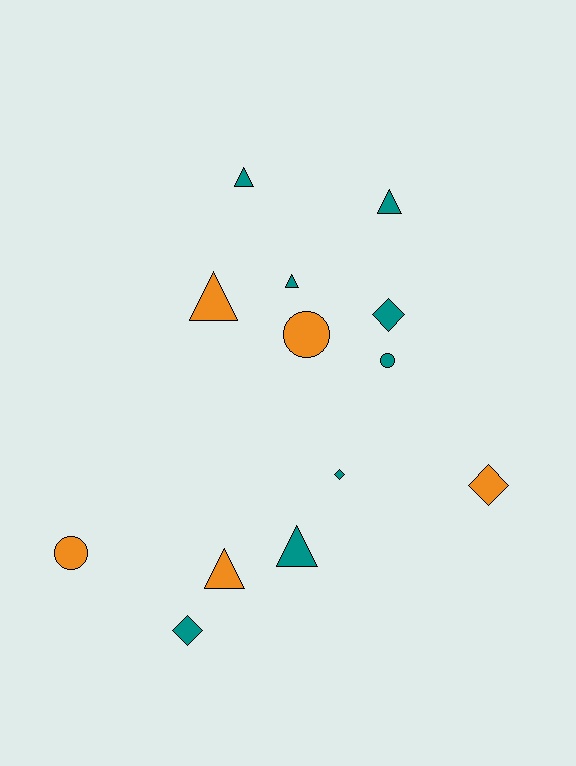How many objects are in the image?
There are 13 objects.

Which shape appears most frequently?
Triangle, with 6 objects.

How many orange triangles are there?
There are 2 orange triangles.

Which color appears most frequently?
Teal, with 8 objects.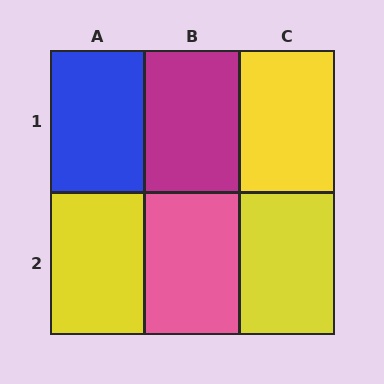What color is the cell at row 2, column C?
Yellow.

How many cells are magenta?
1 cell is magenta.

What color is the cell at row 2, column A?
Yellow.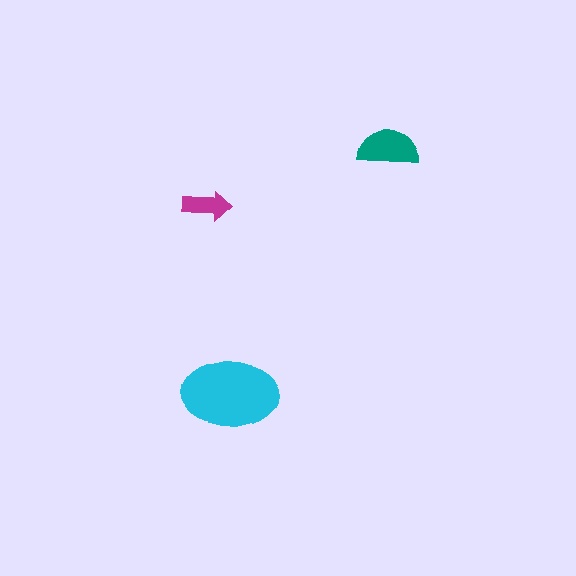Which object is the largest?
The cyan ellipse.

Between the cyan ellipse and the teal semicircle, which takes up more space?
The cyan ellipse.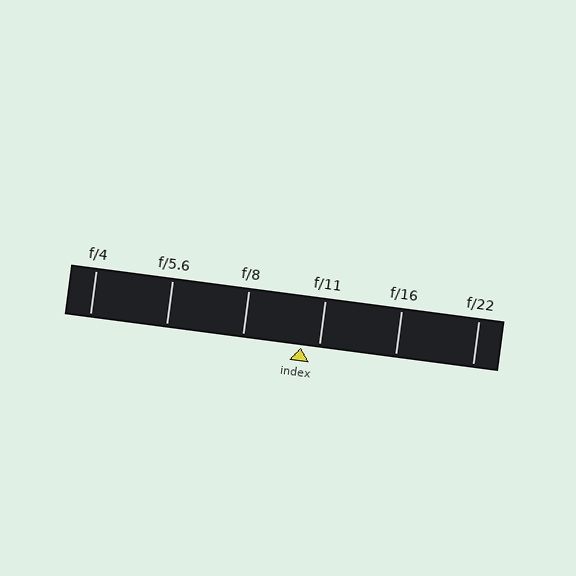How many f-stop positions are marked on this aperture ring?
There are 6 f-stop positions marked.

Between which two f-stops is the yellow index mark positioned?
The index mark is between f/8 and f/11.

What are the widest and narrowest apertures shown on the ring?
The widest aperture shown is f/4 and the narrowest is f/22.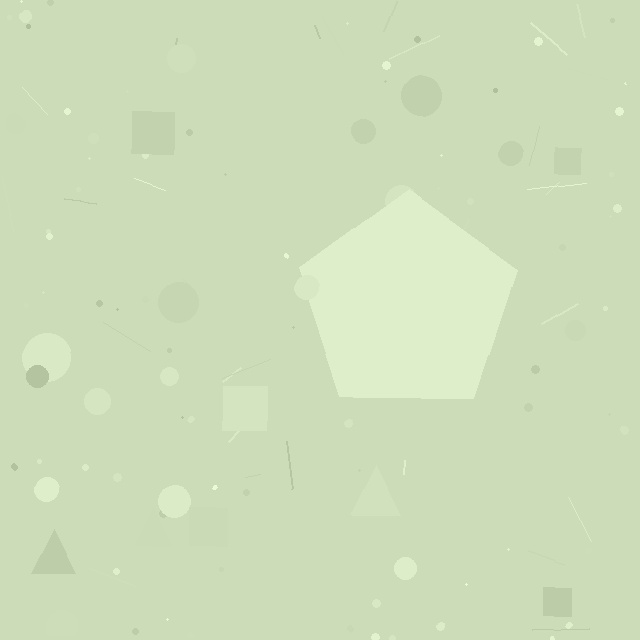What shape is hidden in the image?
A pentagon is hidden in the image.